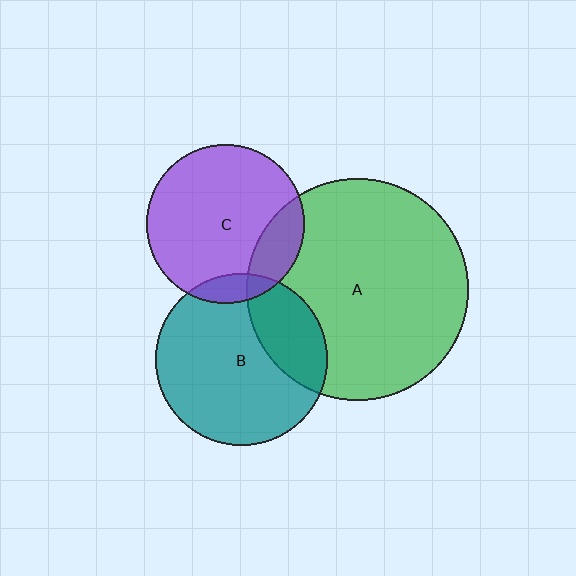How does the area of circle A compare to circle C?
Approximately 2.0 times.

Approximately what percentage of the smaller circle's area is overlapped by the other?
Approximately 25%.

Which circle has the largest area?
Circle A (green).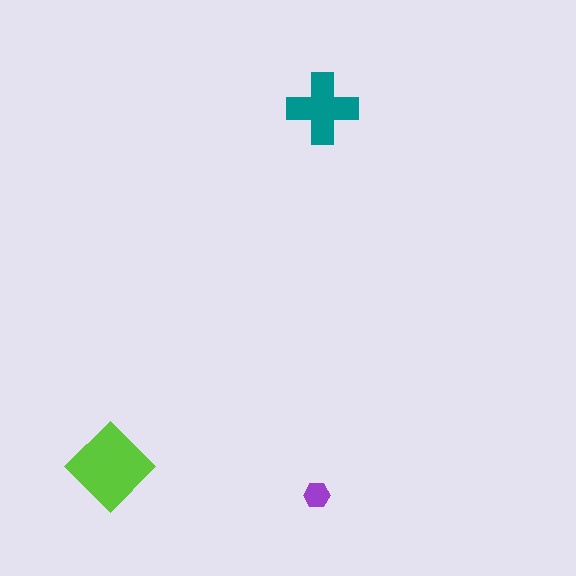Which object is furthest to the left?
The lime diamond is leftmost.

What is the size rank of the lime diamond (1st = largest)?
1st.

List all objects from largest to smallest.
The lime diamond, the teal cross, the purple hexagon.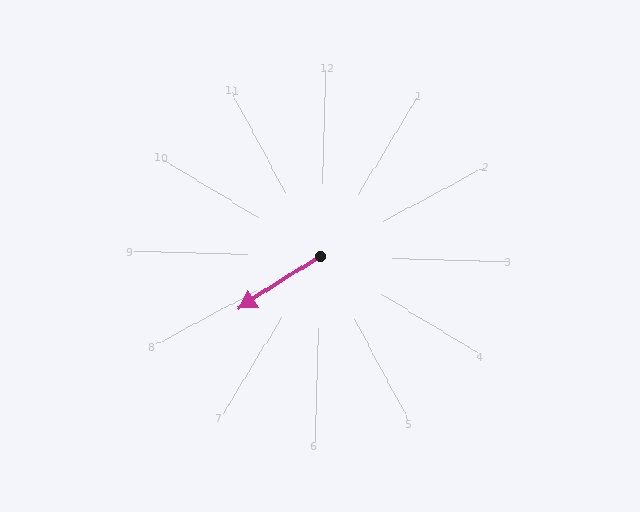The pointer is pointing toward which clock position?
Roughly 8 o'clock.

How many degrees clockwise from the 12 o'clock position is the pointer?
Approximately 236 degrees.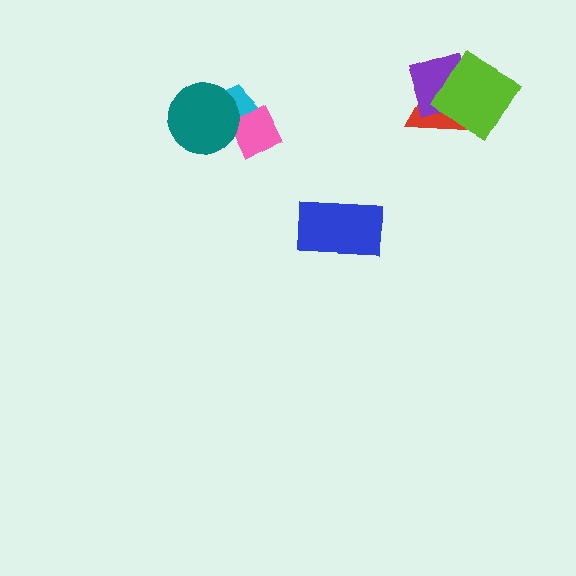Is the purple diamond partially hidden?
Yes, it is partially covered by another shape.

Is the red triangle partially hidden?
Yes, it is partially covered by another shape.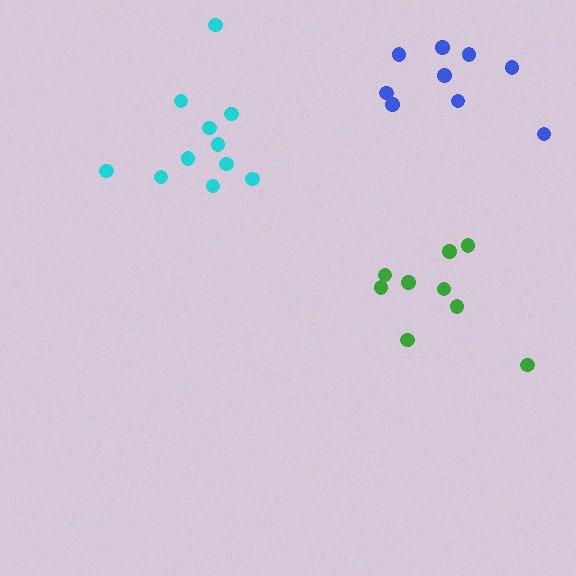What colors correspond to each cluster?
The clusters are colored: cyan, blue, green.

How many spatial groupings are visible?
There are 3 spatial groupings.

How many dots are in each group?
Group 1: 11 dots, Group 2: 9 dots, Group 3: 9 dots (29 total).